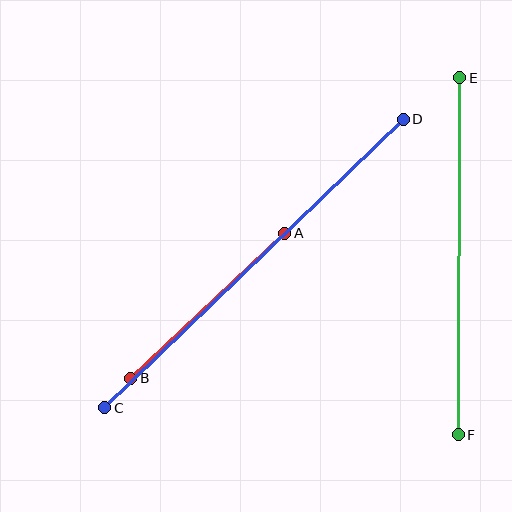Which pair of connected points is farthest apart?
Points C and D are farthest apart.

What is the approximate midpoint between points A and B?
The midpoint is at approximately (208, 306) pixels.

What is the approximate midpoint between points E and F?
The midpoint is at approximately (459, 256) pixels.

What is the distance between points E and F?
The distance is approximately 357 pixels.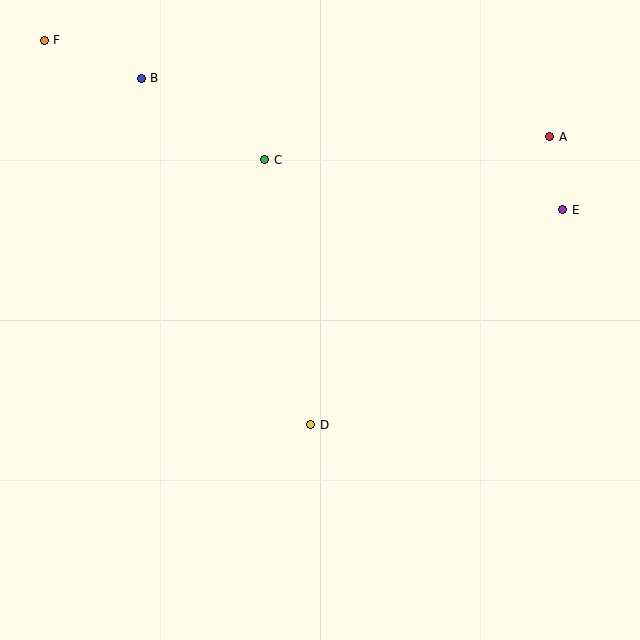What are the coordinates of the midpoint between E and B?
The midpoint between E and B is at (352, 144).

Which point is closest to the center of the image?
Point D at (311, 425) is closest to the center.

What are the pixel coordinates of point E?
Point E is at (563, 210).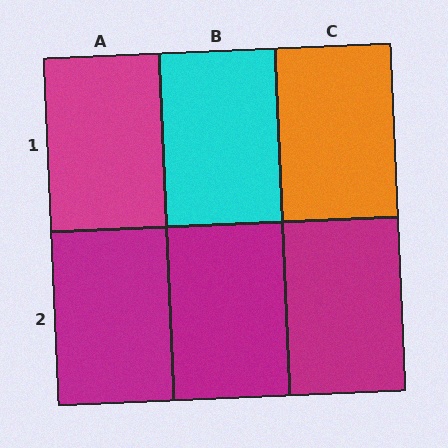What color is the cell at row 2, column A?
Magenta.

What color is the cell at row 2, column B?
Magenta.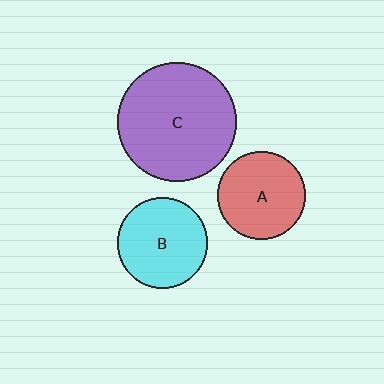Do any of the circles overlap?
No, none of the circles overlap.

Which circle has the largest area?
Circle C (purple).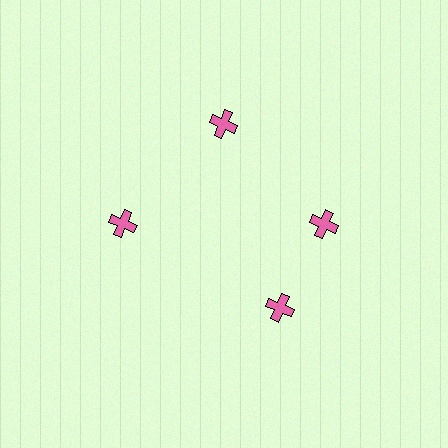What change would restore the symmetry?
The symmetry would be restored by rotating it back into even spacing with its neighbors so that all 4 crosses sit at equal angles and equal distance from the center.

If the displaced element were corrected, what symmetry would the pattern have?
It would have 4-fold rotational symmetry — the pattern would map onto itself every 90 degrees.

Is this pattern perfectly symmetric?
No. The 4 pink crosses are arranged in a ring, but one element near the 6 o'clock position is rotated out of alignment along the ring, breaking the 4-fold rotational symmetry.